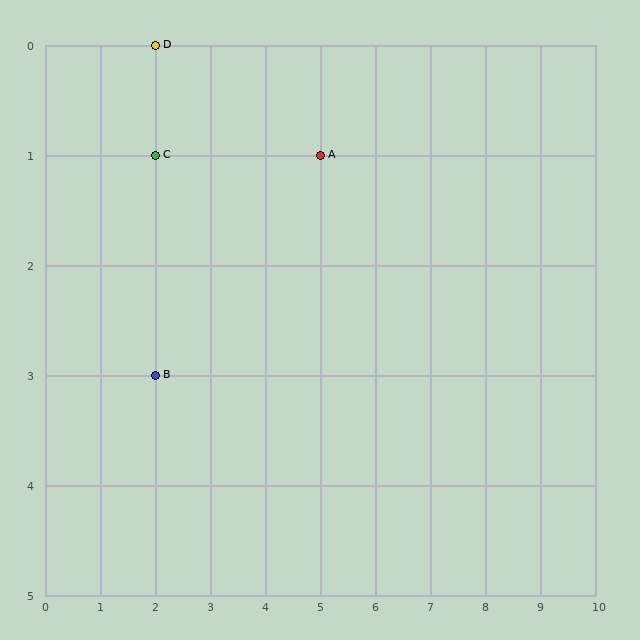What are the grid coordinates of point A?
Point A is at grid coordinates (5, 1).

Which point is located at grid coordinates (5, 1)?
Point A is at (5, 1).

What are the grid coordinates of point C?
Point C is at grid coordinates (2, 1).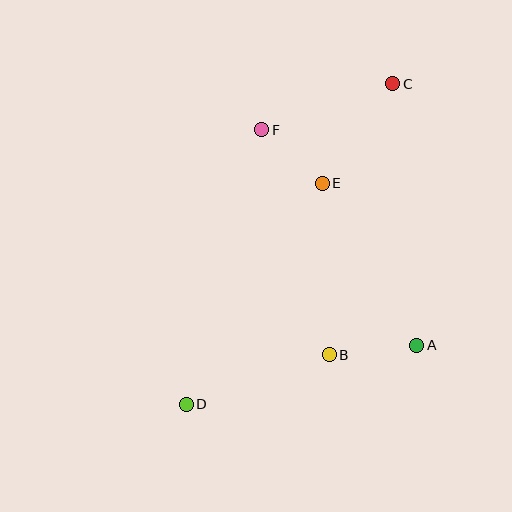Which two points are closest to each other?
Points E and F are closest to each other.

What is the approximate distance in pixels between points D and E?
The distance between D and E is approximately 259 pixels.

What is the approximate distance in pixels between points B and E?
The distance between B and E is approximately 172 pixels.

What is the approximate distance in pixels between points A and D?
The distance between A and D is approximately 238 pixels.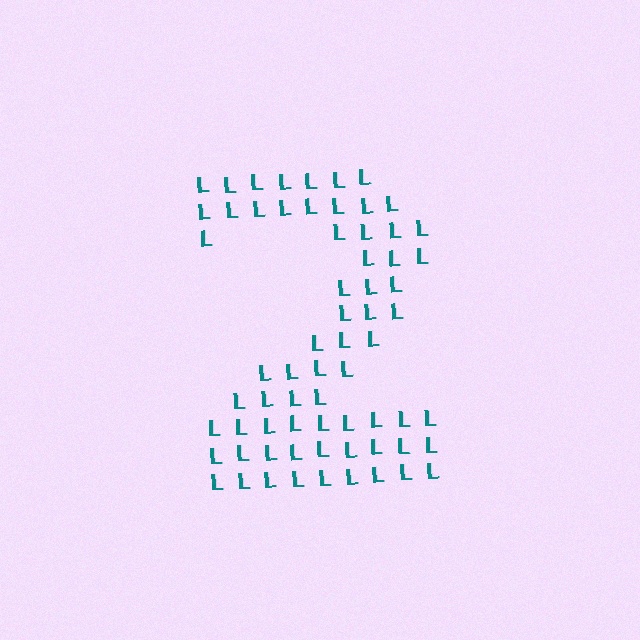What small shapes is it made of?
It is made of small letter L's.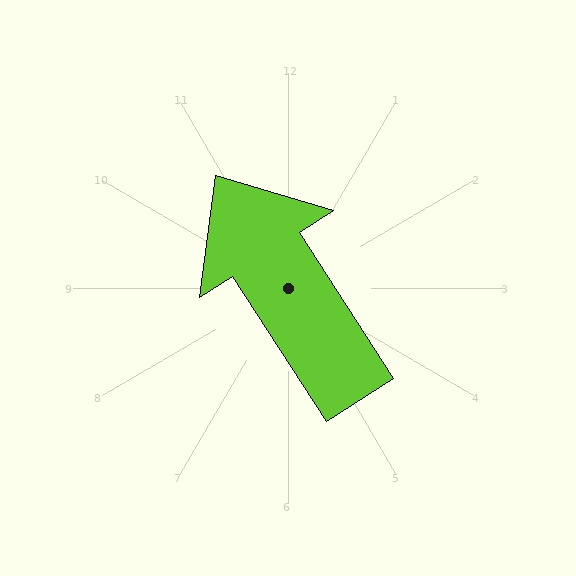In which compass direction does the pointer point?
Northwest.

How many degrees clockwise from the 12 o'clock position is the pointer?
Approximately 327 degrees.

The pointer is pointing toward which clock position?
Roughly 11 o'clock.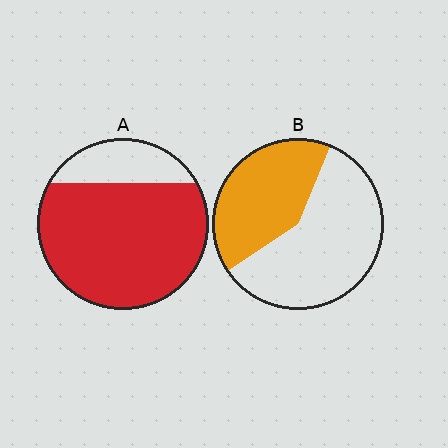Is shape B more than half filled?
No.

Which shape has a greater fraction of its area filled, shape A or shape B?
Shape A.